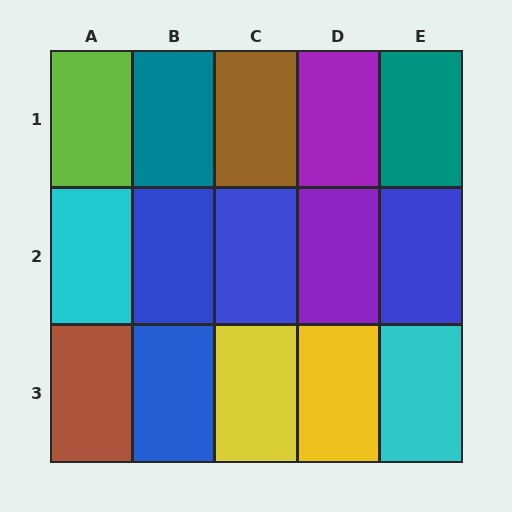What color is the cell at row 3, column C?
Yellow.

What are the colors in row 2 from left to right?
Cyan, blue, blue, purple, blue.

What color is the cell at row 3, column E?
Cyan.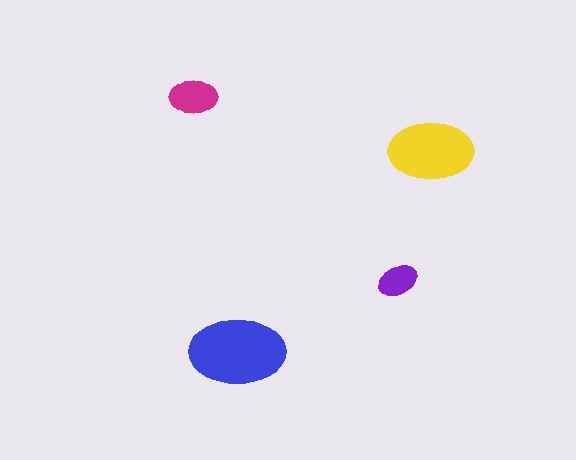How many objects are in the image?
There are 4 objects in the image.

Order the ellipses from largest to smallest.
the blue one, the yellow one, the magenta one, the purple one.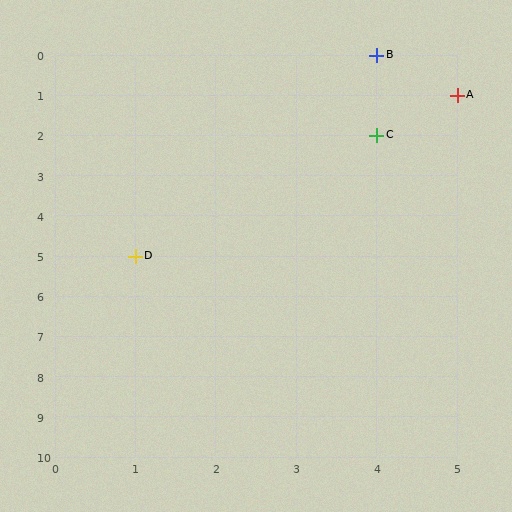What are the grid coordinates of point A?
Point A is at grid coordinates (5, 1).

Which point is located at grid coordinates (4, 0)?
Point B is at (4, 0).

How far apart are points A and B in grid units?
Points A and B are 1 column and 1 row apart (about 1.4 grid units diagonally).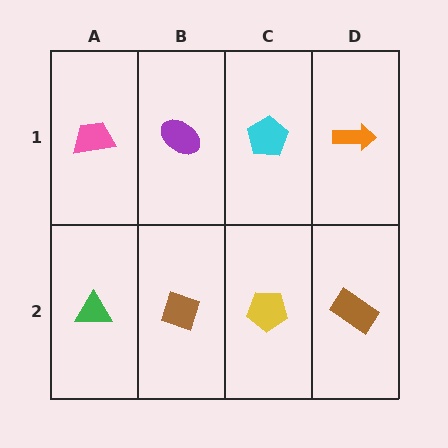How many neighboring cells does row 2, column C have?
3.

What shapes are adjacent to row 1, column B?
A brown diamond (row 2, column B), a pink trapezoid (row 1, column A), a cyan pentagon (row 1, column C).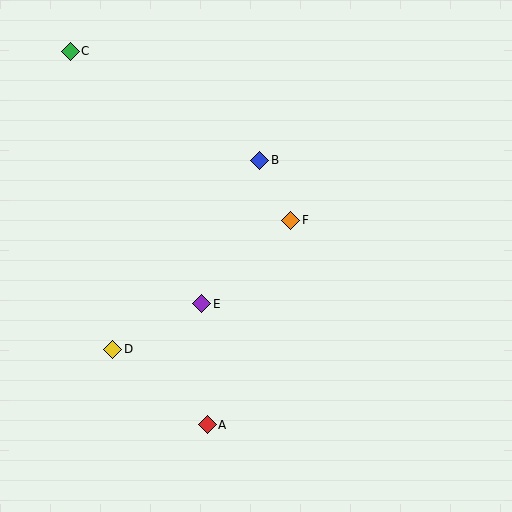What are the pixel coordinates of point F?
Point F is at (291, 220).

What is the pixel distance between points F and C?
The distance between F and C is 278 pixels.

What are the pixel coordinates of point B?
Point B is at (259, 160).